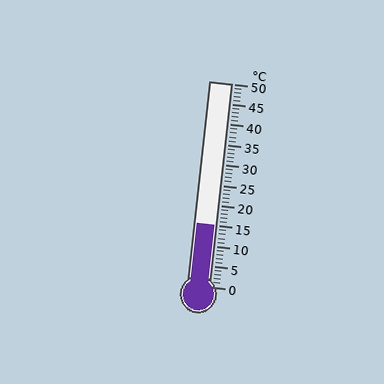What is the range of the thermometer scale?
The thermometer scale ranges from 0°C to 50°C.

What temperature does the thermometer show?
The thermometer shows approximately 15°C.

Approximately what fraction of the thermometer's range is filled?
The thermometer is filled to approximately 30% of its range.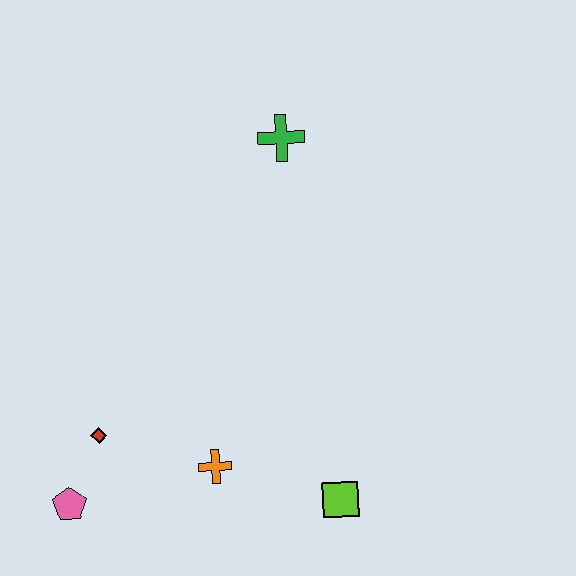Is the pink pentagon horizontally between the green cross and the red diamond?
No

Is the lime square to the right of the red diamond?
Yes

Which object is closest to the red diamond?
The pink pentagon is closest to the red diamond.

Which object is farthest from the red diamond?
The green cross is farthest from the red diamond.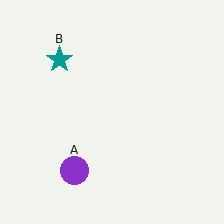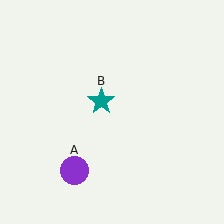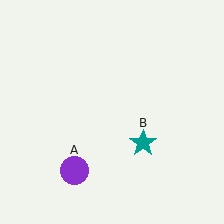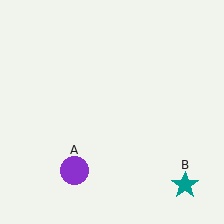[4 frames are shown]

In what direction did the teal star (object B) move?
The teal star (object B) moved down and to the right.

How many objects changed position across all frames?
1 object changed position: teal star (object B).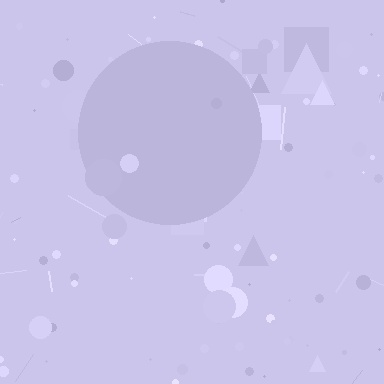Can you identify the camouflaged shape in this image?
The camouflaged shape is a circle.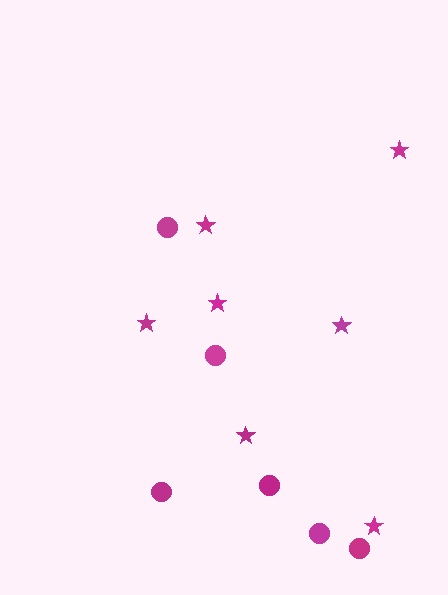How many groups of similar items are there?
There are 2 groups: one group of circles (6) and one group of stars (7).